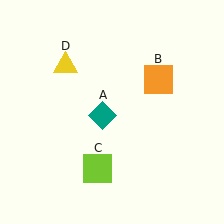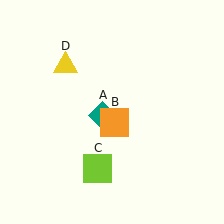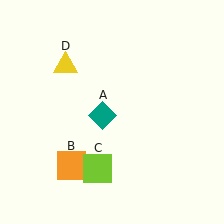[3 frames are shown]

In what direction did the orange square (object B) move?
The orange square (object B) moved down and to the left.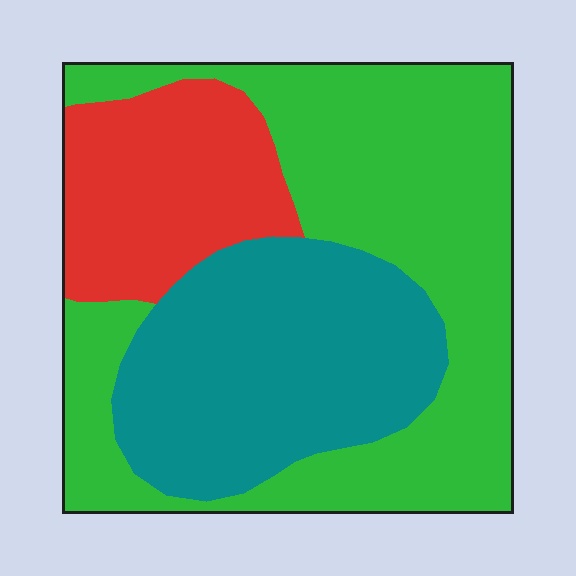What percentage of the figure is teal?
Teal takes up between a sixth and a third of the figure.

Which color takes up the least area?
Red, at roughly 20%.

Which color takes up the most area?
Green, at roughly 50%.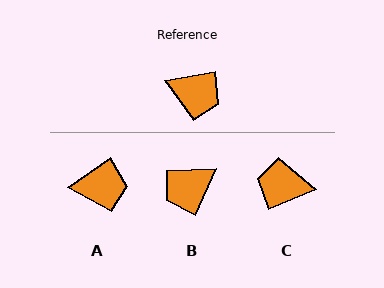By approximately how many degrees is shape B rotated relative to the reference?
Approximately 124 degrees clockwise.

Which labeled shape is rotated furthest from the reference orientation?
C, about 167 degrees away.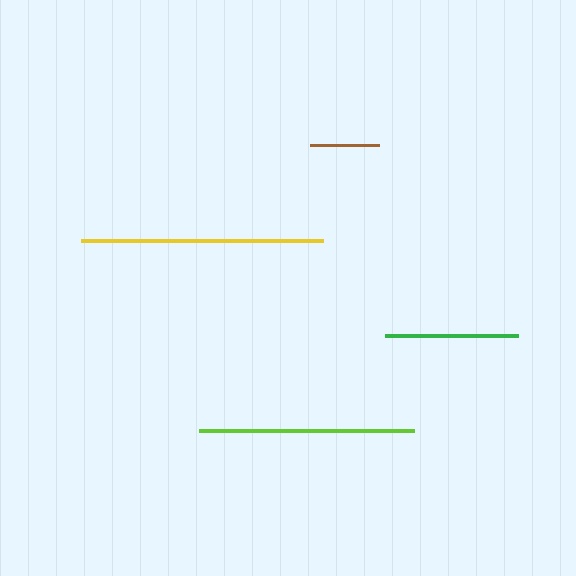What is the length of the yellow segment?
The yellow segment is approximately 241 pixels long.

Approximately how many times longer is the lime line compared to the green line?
The lime line is approximately 1.6 times the length of the green line.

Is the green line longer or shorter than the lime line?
The lime line is longer than the green line.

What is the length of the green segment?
The green segment is approximately 133 pixels long.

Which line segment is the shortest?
The brown line is the shortest at approximately 69 pixels.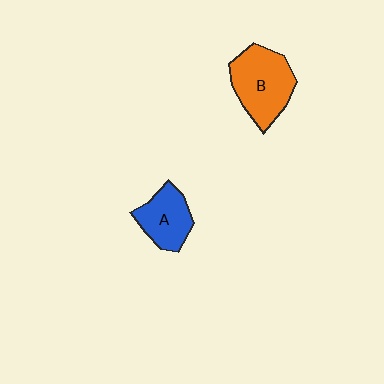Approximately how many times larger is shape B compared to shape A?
Approximately 1.5 times.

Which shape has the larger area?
Shape B (orange).